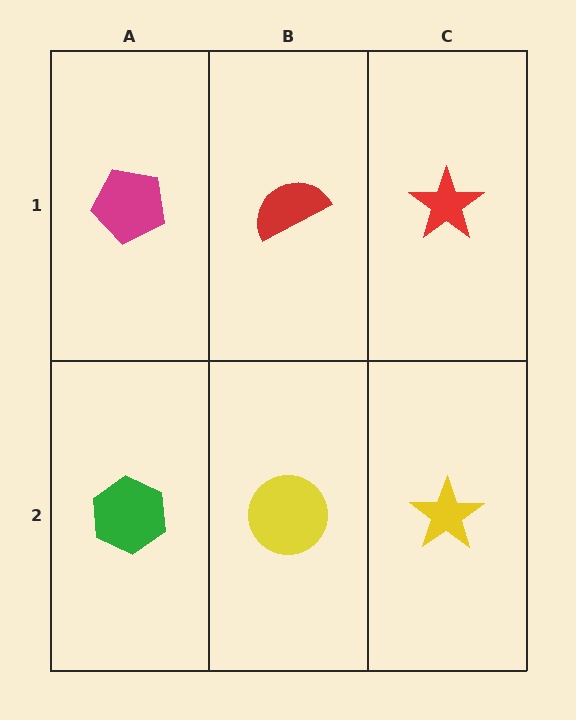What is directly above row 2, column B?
A red semicircle.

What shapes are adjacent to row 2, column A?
A magenta pentagon (row 1, column A), a yellow circle (row 2, column B).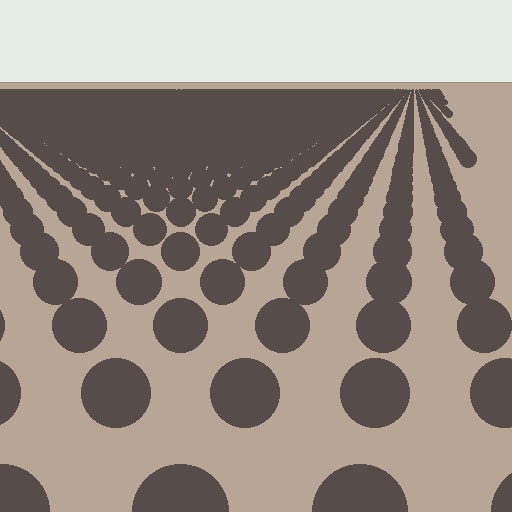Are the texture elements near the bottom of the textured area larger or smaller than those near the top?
Larger. Near the bottom, elements are closer to the viewer and appear at a bigger on-screen size.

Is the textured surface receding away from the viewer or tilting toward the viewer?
The surface is receding away from the viewer. Texture elements get smaller and denser toward the top.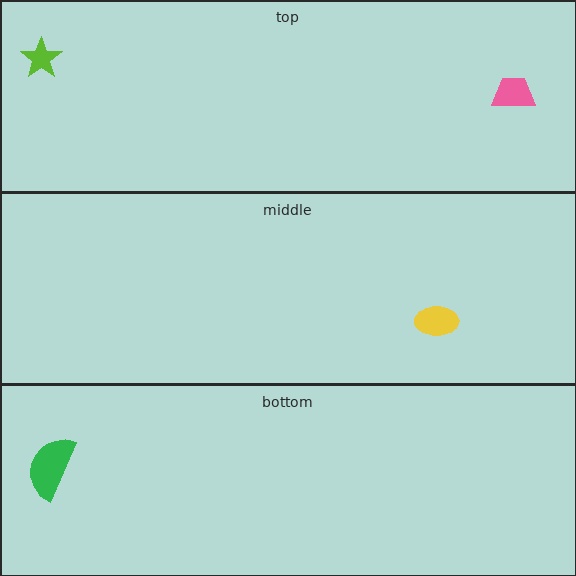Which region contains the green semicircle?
The bottom region.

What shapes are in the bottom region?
The green semicircle.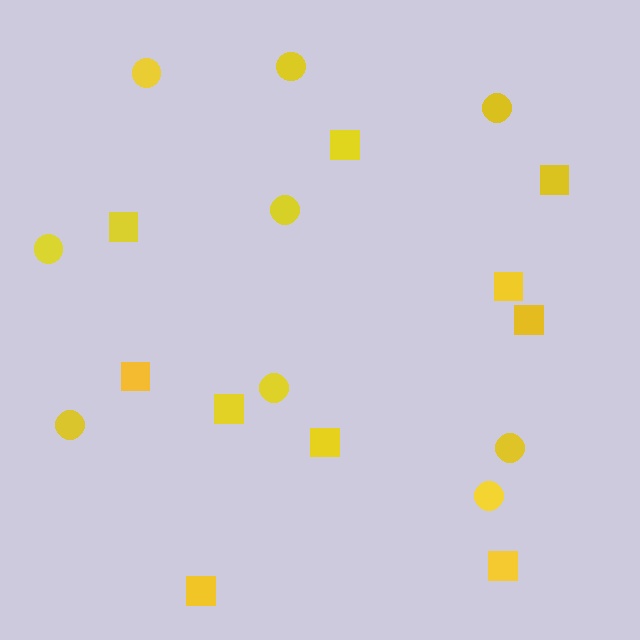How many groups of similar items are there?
There are 2 groups: one group of circles (9) and one group of squares (10).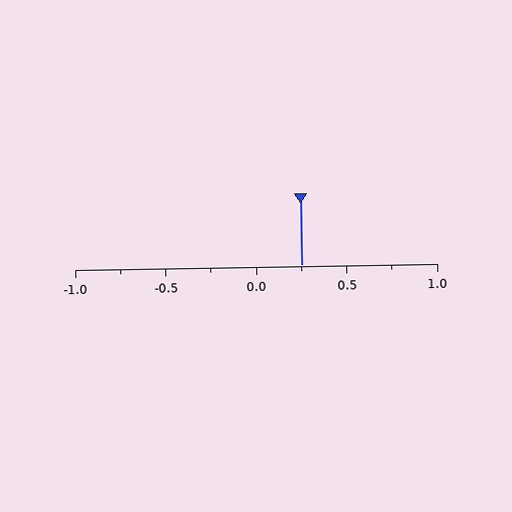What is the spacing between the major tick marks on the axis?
The major ticks are spaced 0.5 apart.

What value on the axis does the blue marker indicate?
The marker indicates approximately 0.25.